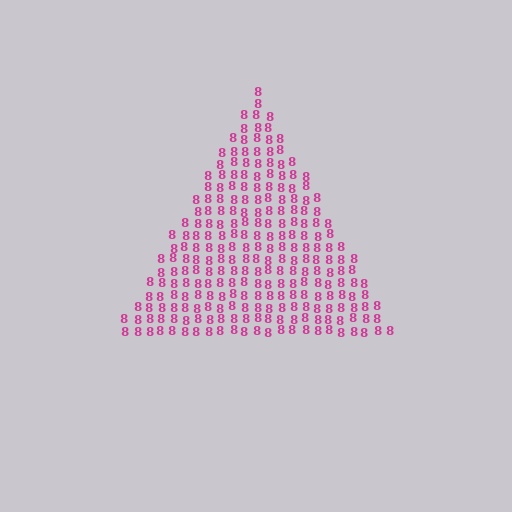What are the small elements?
The small elements are digit 8's.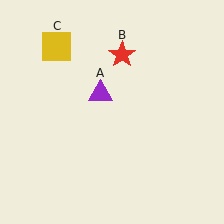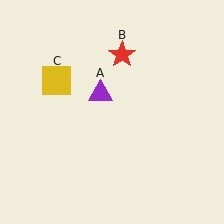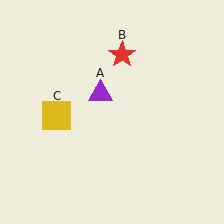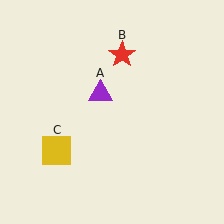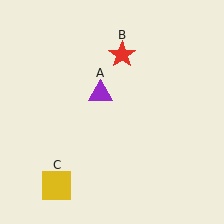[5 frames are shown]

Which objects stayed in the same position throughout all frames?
Purple triangle (object A) and red star (object B) remained stationary.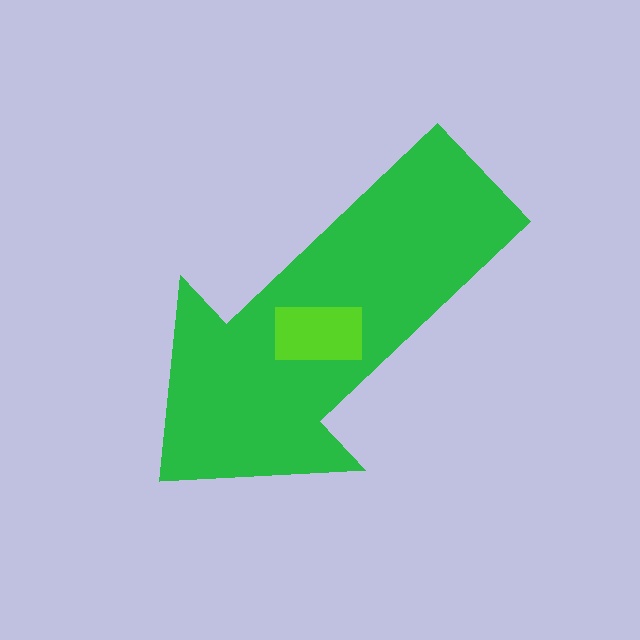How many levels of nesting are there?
2.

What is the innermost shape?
The lime rectangle.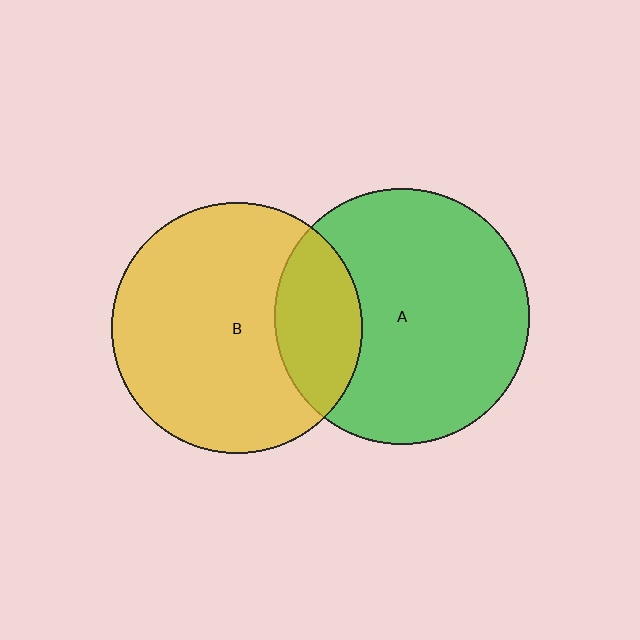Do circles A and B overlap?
Yes.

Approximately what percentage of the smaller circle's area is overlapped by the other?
Approximately 25%.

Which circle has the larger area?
Circle A (green).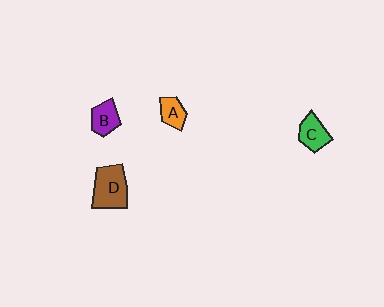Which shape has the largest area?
Shape D (brown).